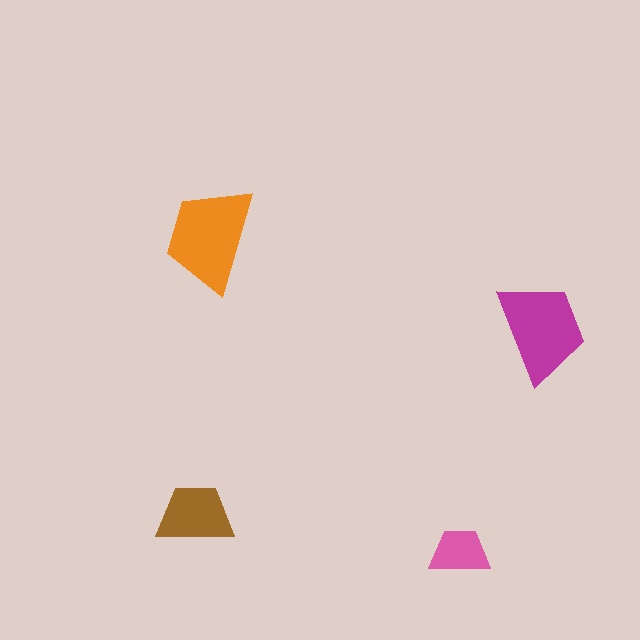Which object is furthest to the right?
The magenta trapezoid is rightmost.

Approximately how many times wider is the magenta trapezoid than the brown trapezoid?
About 1.5 times wider.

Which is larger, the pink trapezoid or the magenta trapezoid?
The magenta one.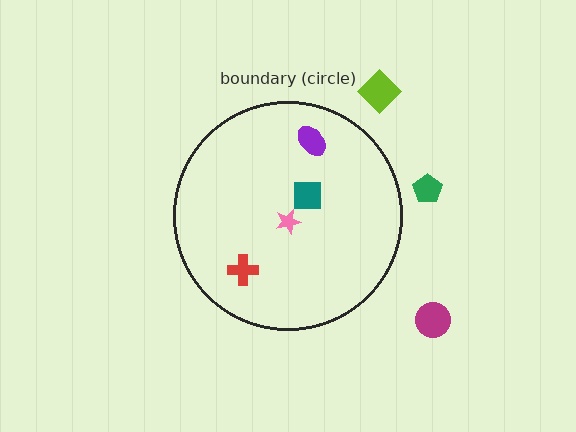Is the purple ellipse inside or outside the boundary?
Inside.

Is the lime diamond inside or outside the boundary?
Outside.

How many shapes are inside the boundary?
4 inside, 3 outside.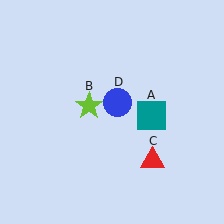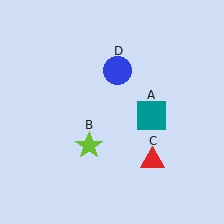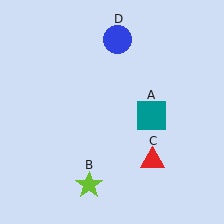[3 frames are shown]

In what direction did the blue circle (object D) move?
The blue circle (object D) moved up.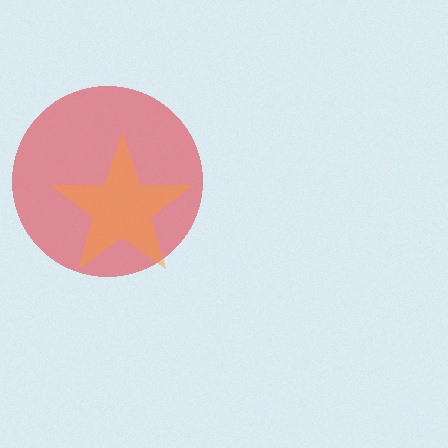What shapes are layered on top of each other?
The layered shapes are: a red circle, an orange star.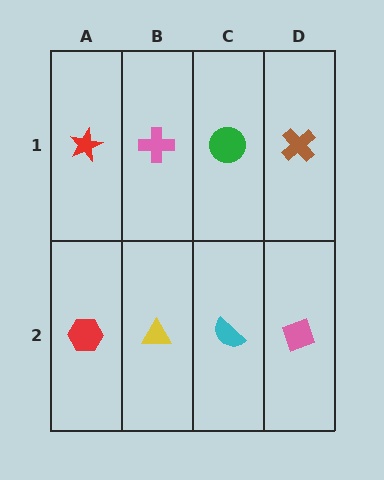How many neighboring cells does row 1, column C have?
3.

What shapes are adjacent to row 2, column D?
A brown cross (row 1, column D), a cyan semicircle (row 2, column C).